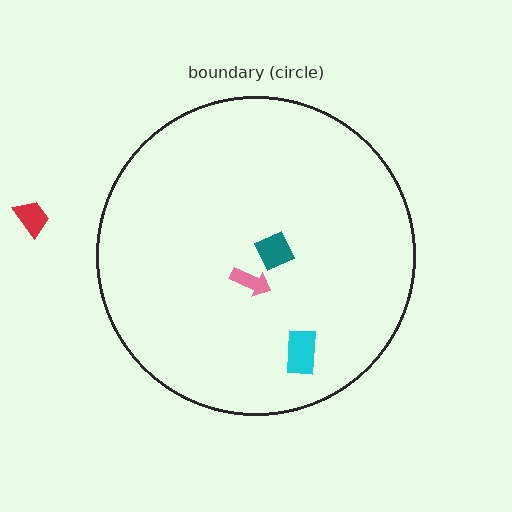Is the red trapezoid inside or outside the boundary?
Outside.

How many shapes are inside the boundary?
3 inside, 1 outside.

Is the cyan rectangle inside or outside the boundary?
Inside.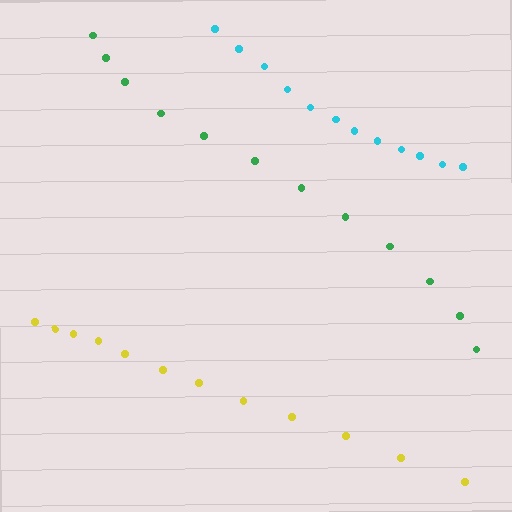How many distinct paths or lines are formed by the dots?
There are 3 distinct paths.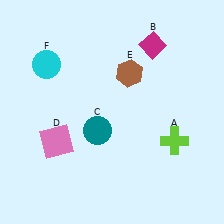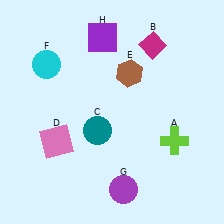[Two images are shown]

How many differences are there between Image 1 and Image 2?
There are 2 differences between the two images.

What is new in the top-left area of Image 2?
A purple square (H) was added in the top-left area of Image 2.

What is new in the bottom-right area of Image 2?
A purple circle (G) was added in the bottom-right area of Image 2.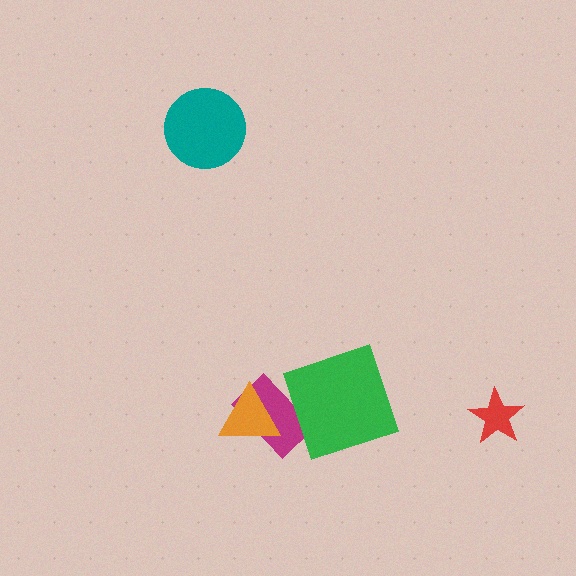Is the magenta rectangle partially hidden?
Yes, it is partially covered by another shape.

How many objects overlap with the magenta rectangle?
2 objects overlap with the magenta rectangle.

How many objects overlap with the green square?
1 object overlaps with the green square.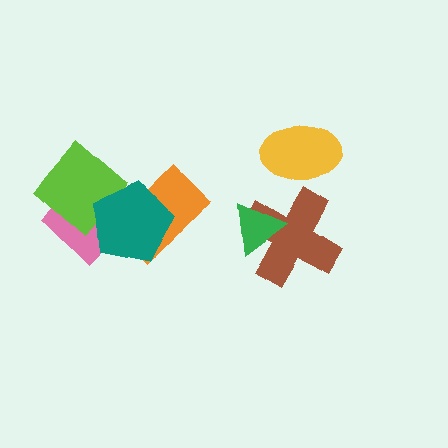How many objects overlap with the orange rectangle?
2 objects overlap with the orange rectangle.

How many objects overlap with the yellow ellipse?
0 objects overlap with the yellow ellipse.